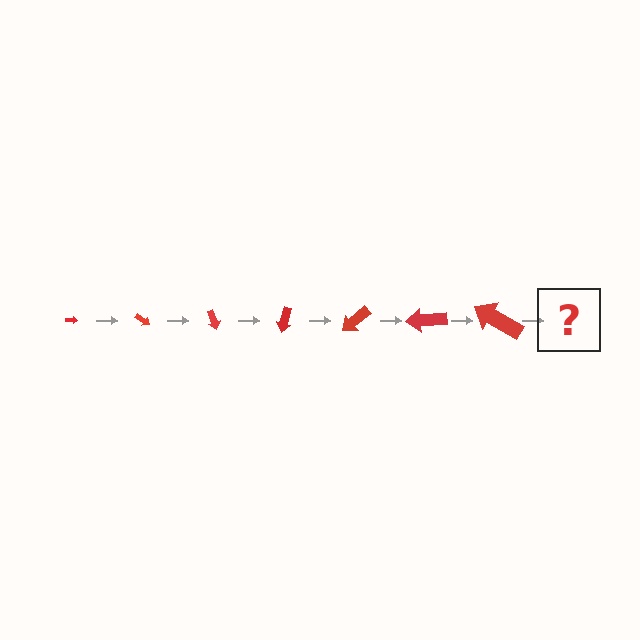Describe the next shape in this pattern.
It should be an arrow, larger than the previous one and rotated 245 degrees from the start.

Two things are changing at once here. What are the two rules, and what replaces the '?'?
The two rules are that the arrow grows larger each step and it rotates 35 degrees each step. The '?' should be an arrow, larger than the previous one and rotated 245 degrees from the start.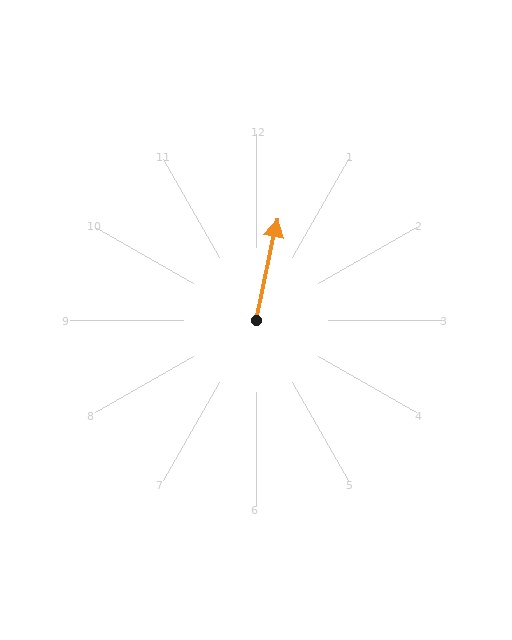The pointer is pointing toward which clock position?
Roughly 12 o'clock.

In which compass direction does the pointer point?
North.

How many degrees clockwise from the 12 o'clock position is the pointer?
Approximately 12 degrees.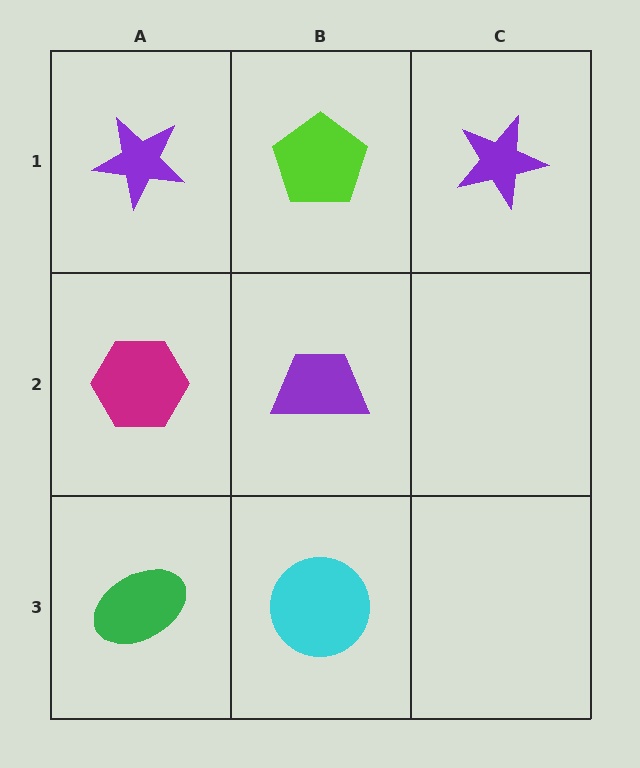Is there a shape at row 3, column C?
No, that cell is empty.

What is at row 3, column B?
A cyan circle.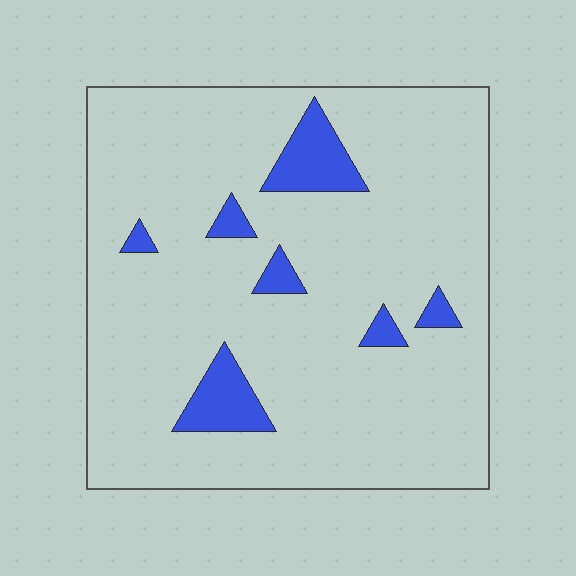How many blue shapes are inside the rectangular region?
7.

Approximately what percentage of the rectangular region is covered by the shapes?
Approximately 10%.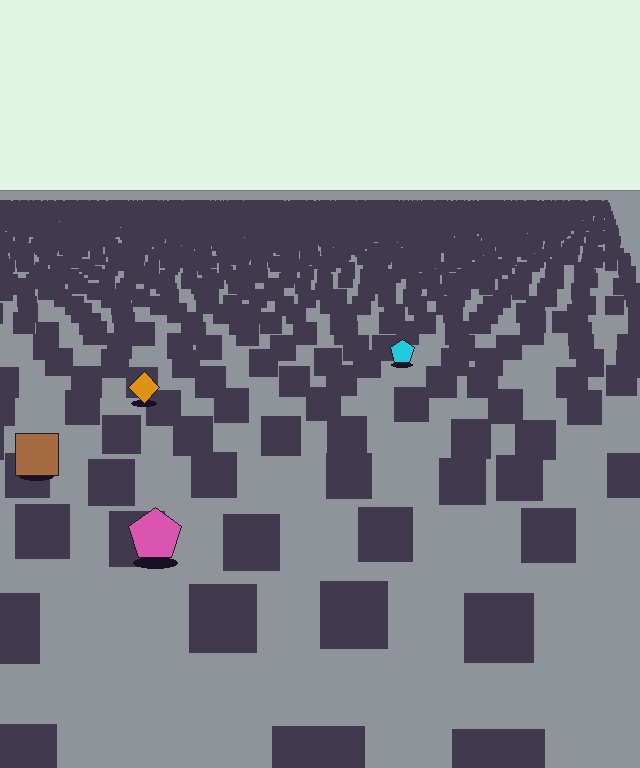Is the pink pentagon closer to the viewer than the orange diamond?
Yes. The pink pentagon is closer — you can tell from the texture gradient: the ground texture is coarser near it.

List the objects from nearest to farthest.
From nearest to farthest: the pink pentagon, the brown square, the orange diamond, the cyan pentagon.